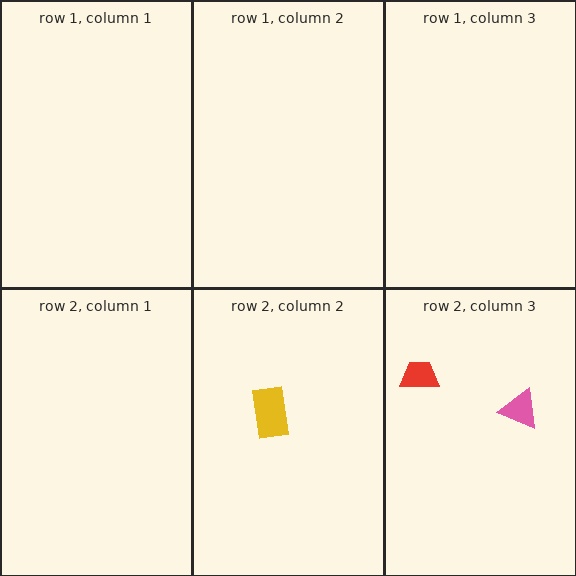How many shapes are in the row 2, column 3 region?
2.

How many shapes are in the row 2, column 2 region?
1.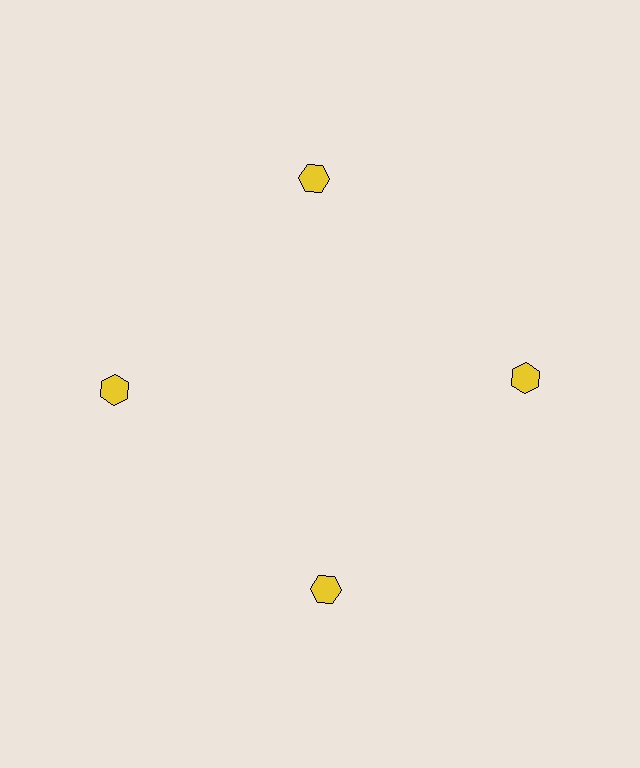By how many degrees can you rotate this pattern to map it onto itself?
The pattern maps onto itself every 90 degrees of rotation.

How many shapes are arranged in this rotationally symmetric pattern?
There are 4 shapes, arranged in 4 groups of 1.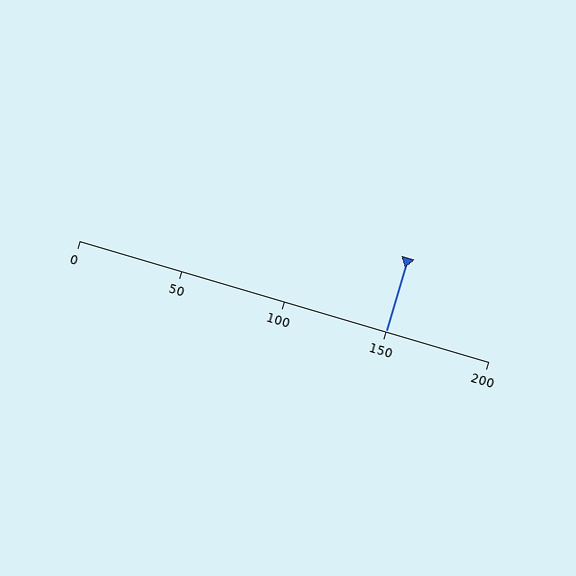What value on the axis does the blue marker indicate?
The marker indicates approximately 150.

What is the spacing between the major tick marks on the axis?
The major ticks are spaced 50 apart.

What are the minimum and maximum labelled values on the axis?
The axis runs from 0 to 200.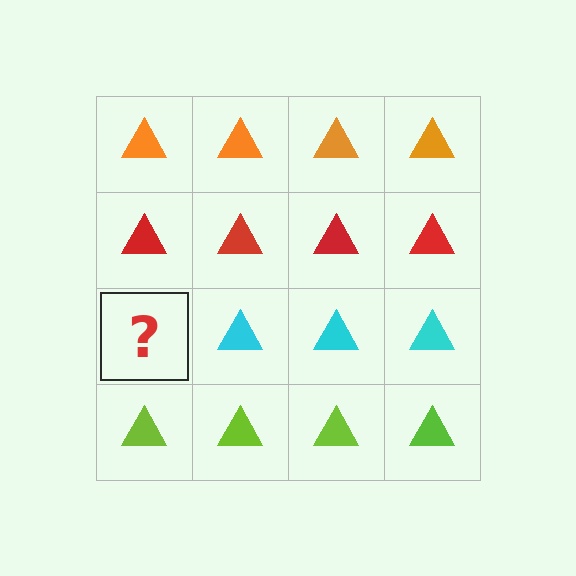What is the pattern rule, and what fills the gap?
The rule is that each row has a consistent color. The gap should be filled with a cyan triangle.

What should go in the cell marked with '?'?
The missing cell should contain a cyan triangle.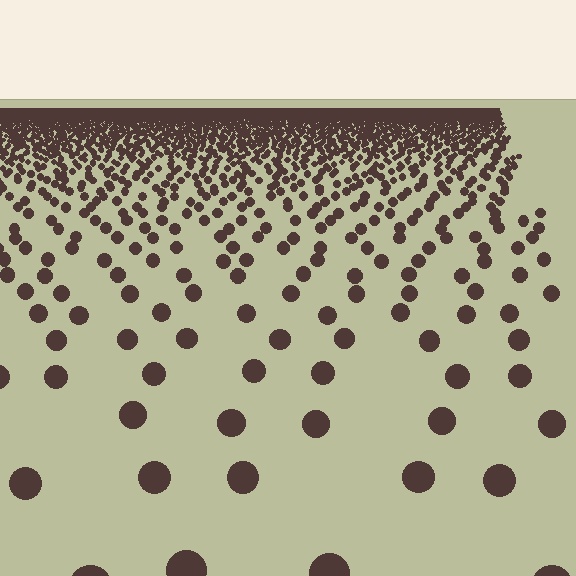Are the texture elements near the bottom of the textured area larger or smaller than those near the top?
Larger. Near the bottom, elements are closer to the viewer and appear at a bigger on-screen size.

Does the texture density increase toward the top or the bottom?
Density increases toward the top.